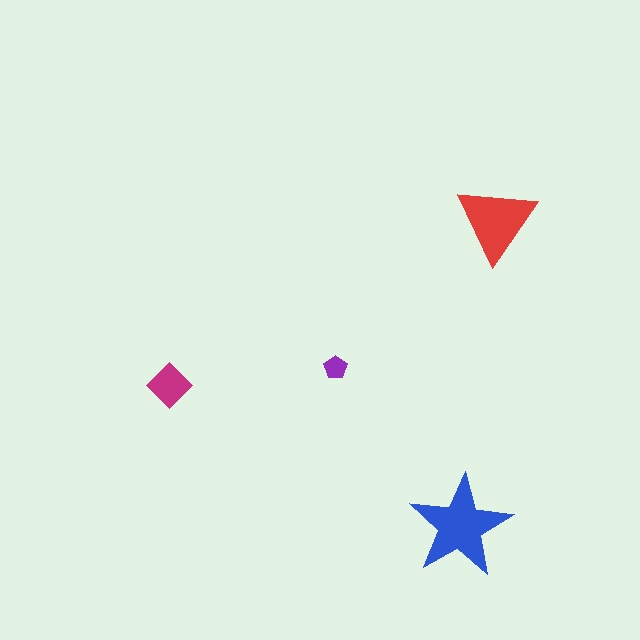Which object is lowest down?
The blue star is bottommost.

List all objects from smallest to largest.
The purple pentagon, the magenta diamond, the red triangle, the blue star.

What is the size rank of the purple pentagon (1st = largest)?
4th.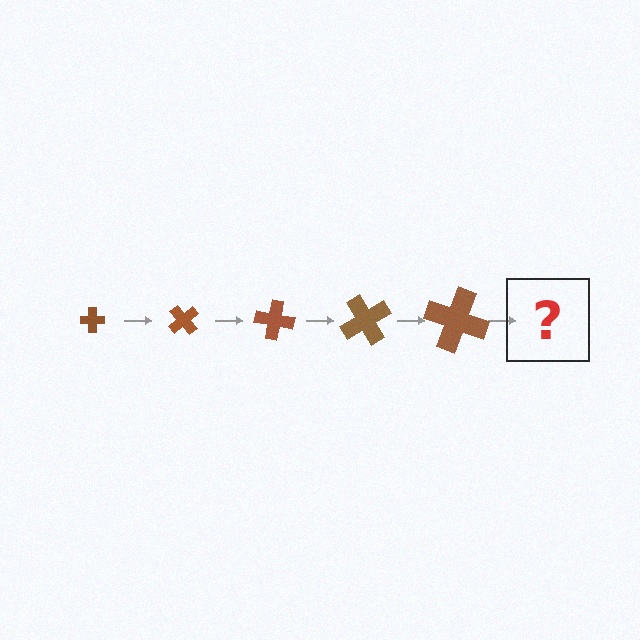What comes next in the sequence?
The next element should be a cross, larger than the previous one and rotated 250 degrees from the start.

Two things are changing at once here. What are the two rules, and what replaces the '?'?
The two rules are that the cross grows larger each step and it rotates 50 degrees each step. The '?' should be a cross, larger than the previous one and rotated 250 degrees from the start.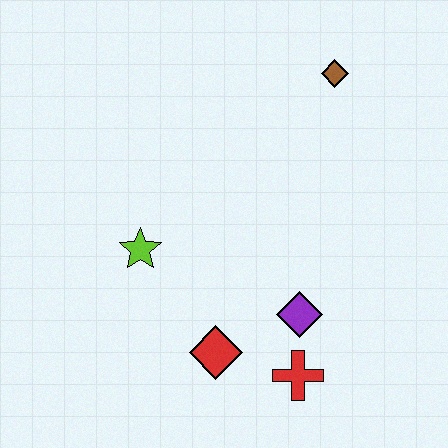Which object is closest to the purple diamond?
The red cross is closest to the purple diamond.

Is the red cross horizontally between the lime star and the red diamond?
No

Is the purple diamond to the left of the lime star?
No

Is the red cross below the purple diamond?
Yes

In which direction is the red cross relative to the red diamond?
The red cross is to the right of the red diamond.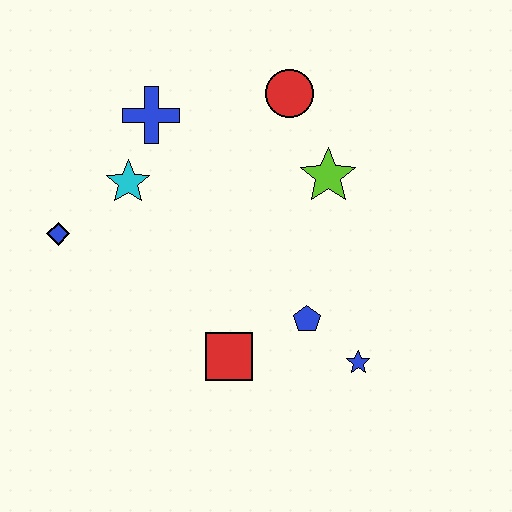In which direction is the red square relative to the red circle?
The red square is below the red circle.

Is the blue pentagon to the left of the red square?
No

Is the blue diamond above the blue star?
Yes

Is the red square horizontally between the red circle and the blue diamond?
Yes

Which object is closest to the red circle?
The lime star is closest to the red circle.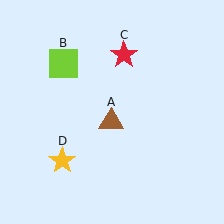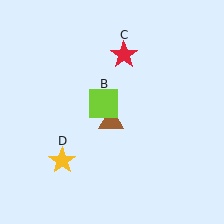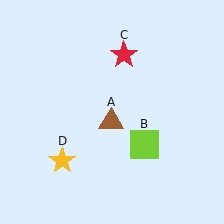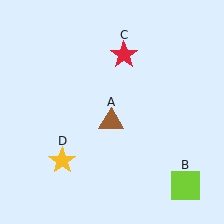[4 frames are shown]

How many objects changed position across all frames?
1 object changed position: lime square (object B).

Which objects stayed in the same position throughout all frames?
Brown triangle (object A) and red star (object C) and yellow star (object D) remained stationary.